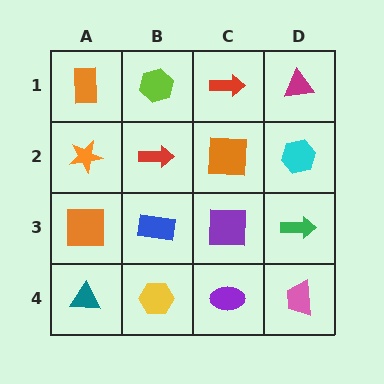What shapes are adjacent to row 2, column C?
A red arrow (row 1, column C), a purple square (row 3, column C), a red arrow (row 2, column B), a cyan hexagon (row 2, column D).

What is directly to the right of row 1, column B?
A red arrow.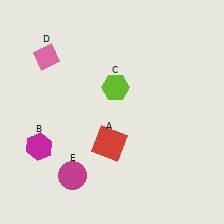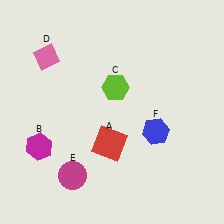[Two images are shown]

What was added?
A blue hexagon (F) was added in Image 2.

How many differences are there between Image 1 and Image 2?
There is 1 difference between the two images.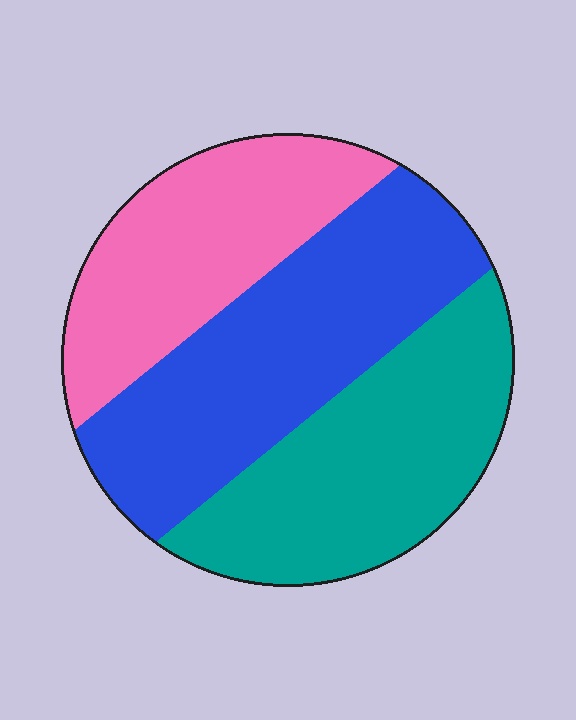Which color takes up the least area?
Pink, at roughly 30%.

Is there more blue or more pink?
Blue.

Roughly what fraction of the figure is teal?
Teal takes up about one third (1/3) of the figure.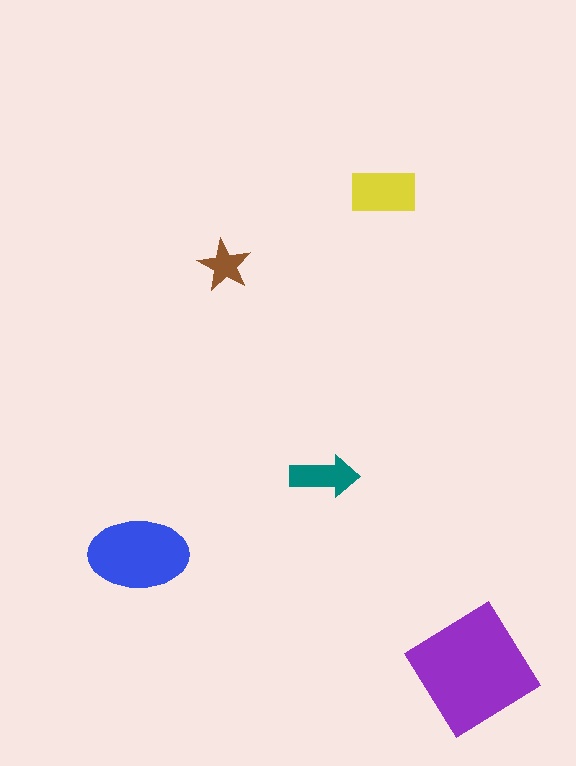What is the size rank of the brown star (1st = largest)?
5th.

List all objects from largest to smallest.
The purple diamond, the blue ellipse, the yellow rectangle, the teal arrow, the brown star.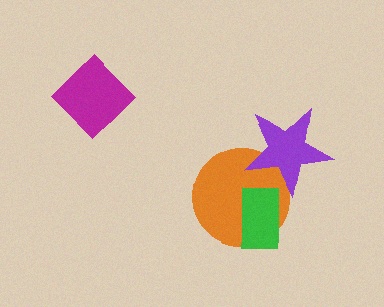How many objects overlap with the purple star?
1 object overlaps with the purple star.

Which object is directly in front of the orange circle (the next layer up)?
The green rectangle is directly in front of the orange circle.